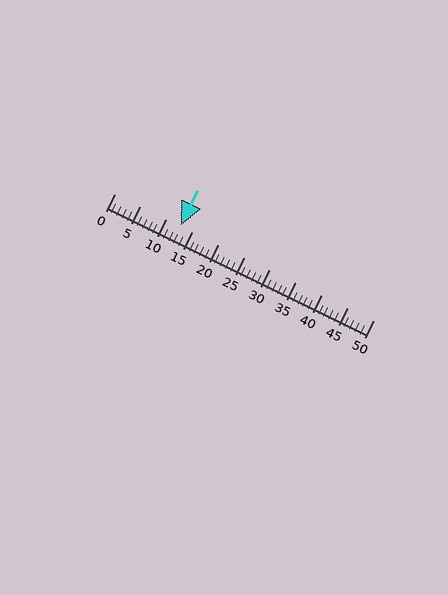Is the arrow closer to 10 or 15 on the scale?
The arrow is closer to 15.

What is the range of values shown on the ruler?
The ruler shows values from 0 to 50.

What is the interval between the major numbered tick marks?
The major tick marks are spaced 5 units apart.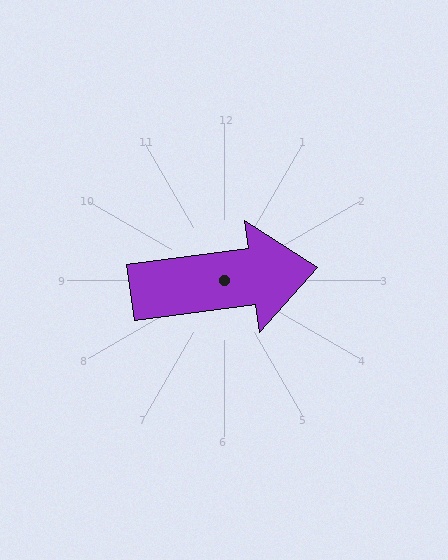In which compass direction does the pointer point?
East.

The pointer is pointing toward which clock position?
Roughly 3 o'clock.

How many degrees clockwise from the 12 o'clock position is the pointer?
Approximately 82 degrees.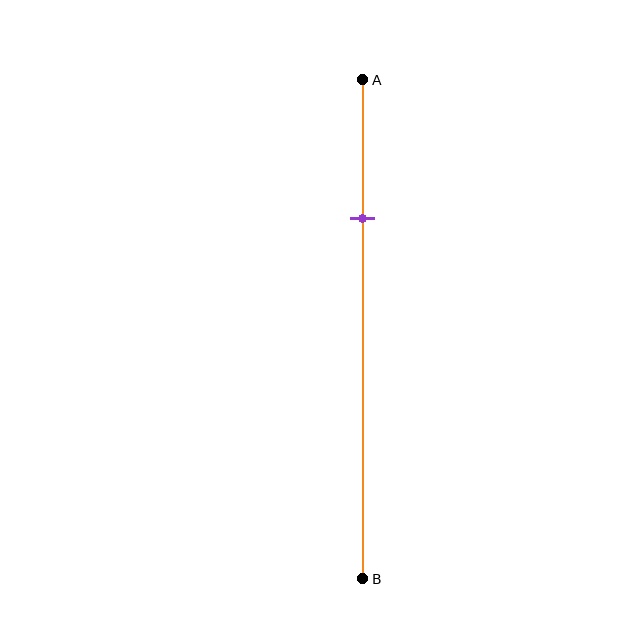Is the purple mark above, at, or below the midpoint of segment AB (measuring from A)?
The purple mark is above the midpoint of segment AB.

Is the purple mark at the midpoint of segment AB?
No, the mark is at about 30% from A, not at the 50% midpoint.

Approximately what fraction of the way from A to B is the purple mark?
The purple mark is approximately 30% of the way from A to B.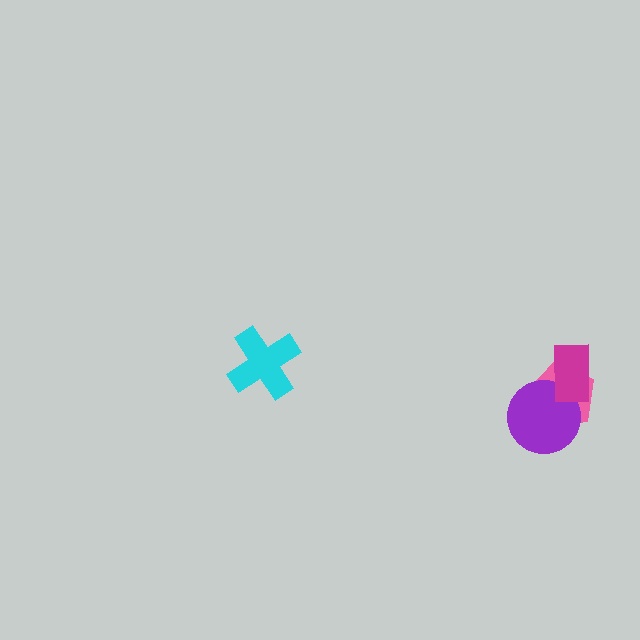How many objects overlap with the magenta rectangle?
2 objects overlap with the magenta rectangle.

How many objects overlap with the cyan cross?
0 objects overlap with the cyan cross.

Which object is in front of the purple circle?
The magenta rectangle is in front of the purple circle.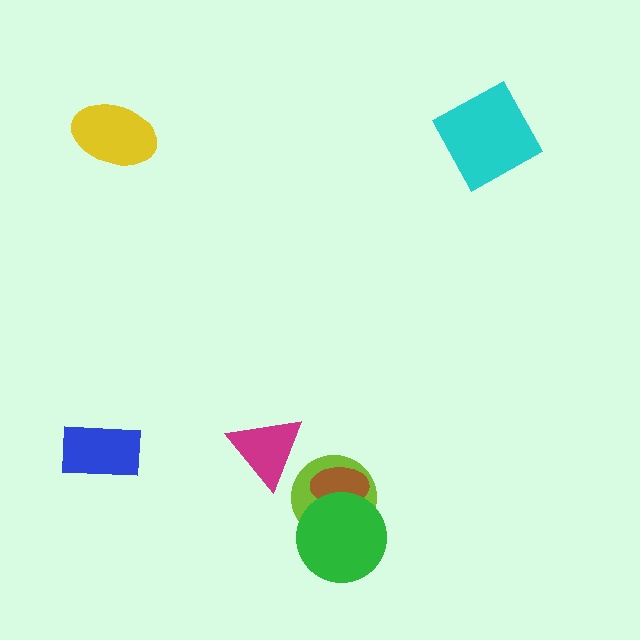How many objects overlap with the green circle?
2 objects overlap with the green circle.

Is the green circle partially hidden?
No, no other shape covers it.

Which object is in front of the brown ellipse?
The green circle is in front of the brown ellipse.